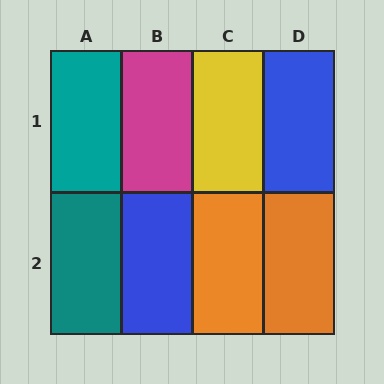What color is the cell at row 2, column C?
Orange.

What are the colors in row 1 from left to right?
Teal, magenta, yellow, blue.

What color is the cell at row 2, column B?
Blue.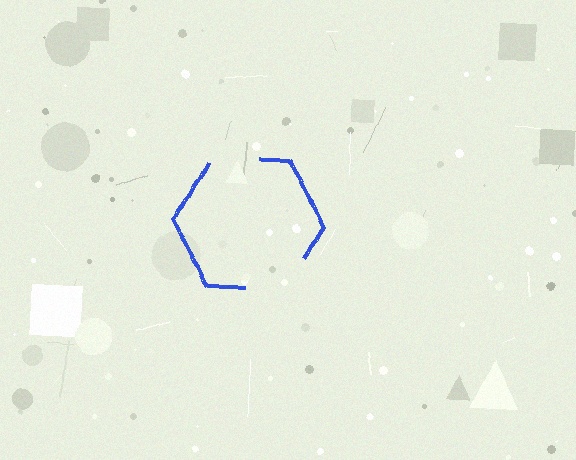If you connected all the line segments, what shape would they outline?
They would outline a hexagon.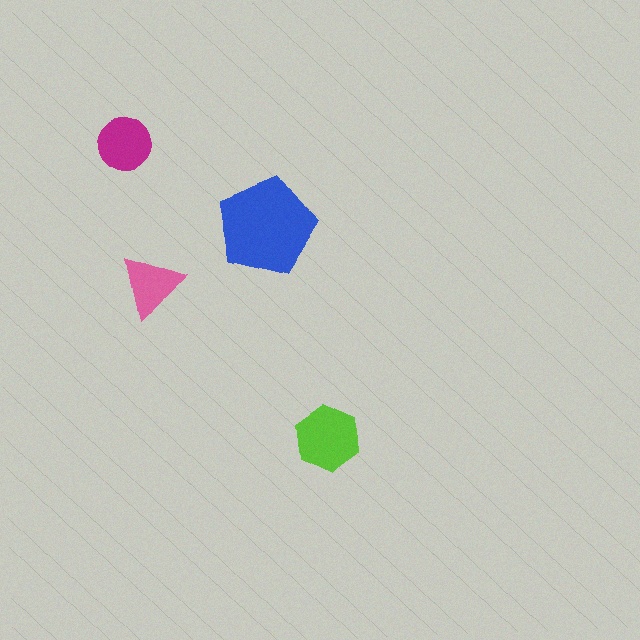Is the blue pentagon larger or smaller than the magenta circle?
Larger.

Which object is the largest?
The blue pentagon.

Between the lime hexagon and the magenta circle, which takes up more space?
The lime hexagon.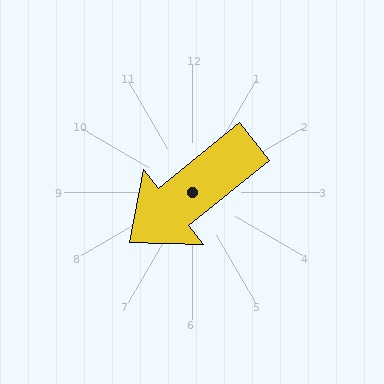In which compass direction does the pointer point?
Southwest.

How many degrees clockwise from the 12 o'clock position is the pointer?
Approximately 231 degrees.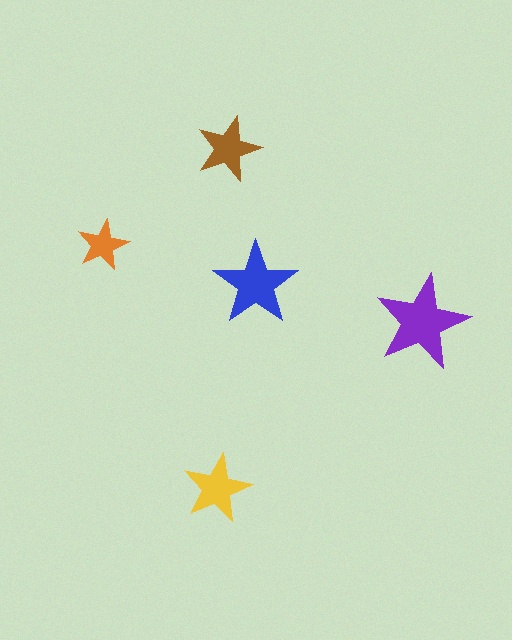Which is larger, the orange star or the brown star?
The brown one.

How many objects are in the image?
There are 5 objects in the image.